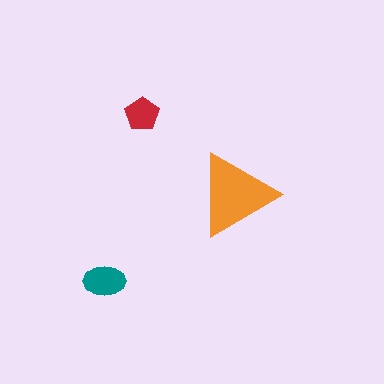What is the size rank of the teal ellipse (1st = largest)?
2nd.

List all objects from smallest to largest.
The red pentagon, the teal ellipse, the orange triangle.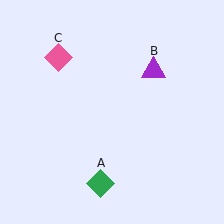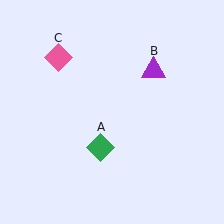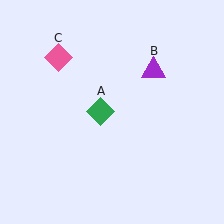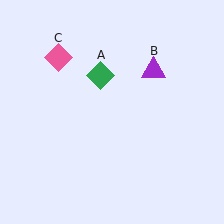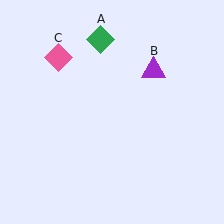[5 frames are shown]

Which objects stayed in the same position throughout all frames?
Purple triangle (object B) and pink diamond (object C) remained stationary.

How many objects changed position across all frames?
1 object changed position: green diamond (object A).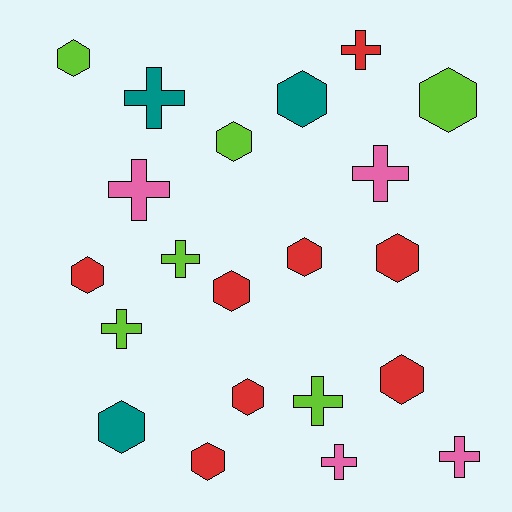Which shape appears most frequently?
Hexagon, with 12 objects.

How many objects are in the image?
There are 21 objects.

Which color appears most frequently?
Red, with 8 objects.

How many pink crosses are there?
There are 4 pink crosses.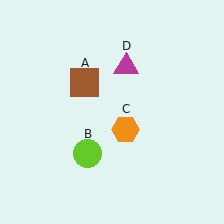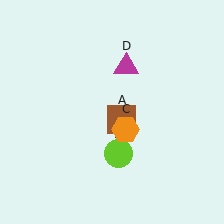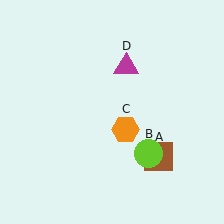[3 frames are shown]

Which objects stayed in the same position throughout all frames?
Orange hexagon (object C) and magenta triangle (object D) remained stationary.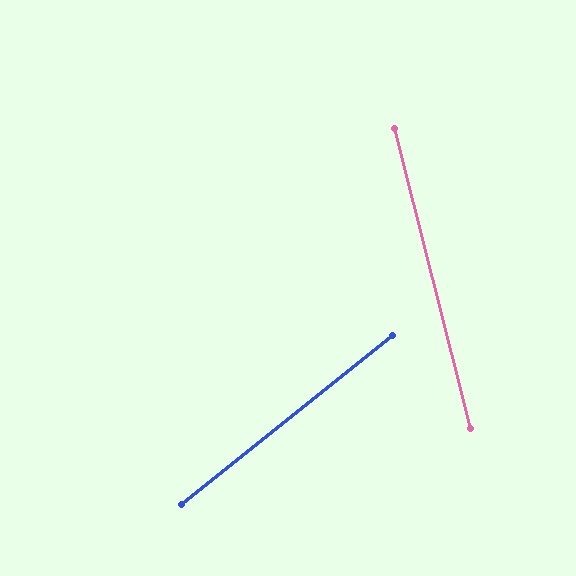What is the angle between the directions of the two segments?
Approximately 66 degrees.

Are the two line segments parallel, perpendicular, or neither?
Neither parallel nor perpendicular — they differ by about 66°.